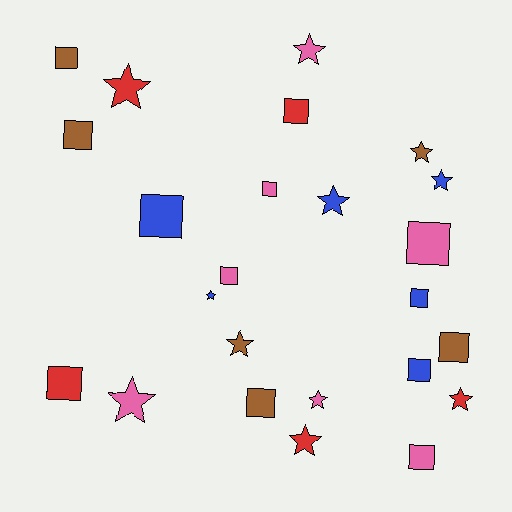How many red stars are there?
There are 3 red stars.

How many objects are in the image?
There are 24 objects.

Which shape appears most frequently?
Square, with 13 objects.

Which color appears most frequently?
Pink, with 7 objects.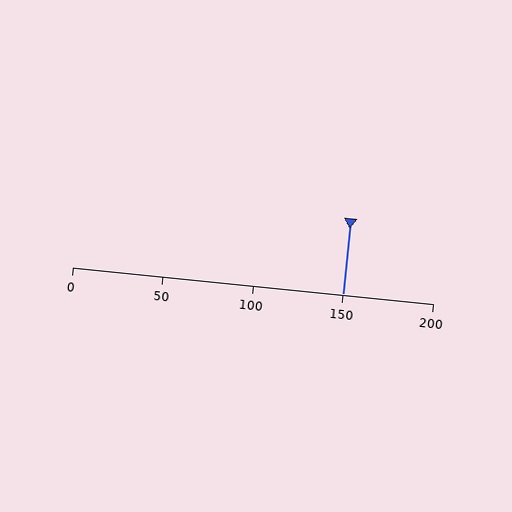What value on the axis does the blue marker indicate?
The marker indicates approximately 150.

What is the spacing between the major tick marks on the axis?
The major ticks are spaced 50 apart.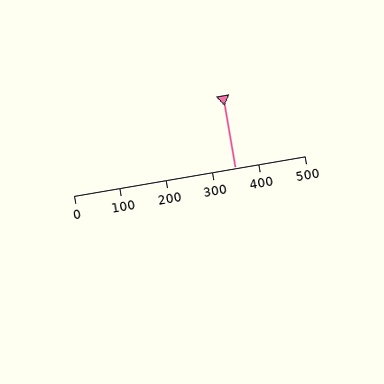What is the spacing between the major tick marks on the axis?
The major ticks are spaced 100 apart.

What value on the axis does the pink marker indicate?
The marker indicates approximately 350.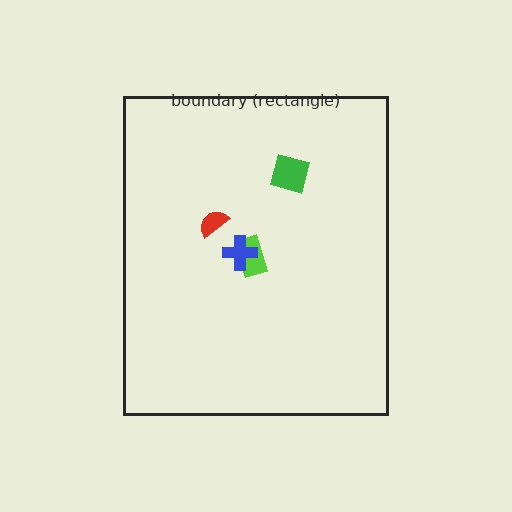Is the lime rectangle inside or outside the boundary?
Inside.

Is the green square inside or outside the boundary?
Inside.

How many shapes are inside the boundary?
4 inside, 0 outside.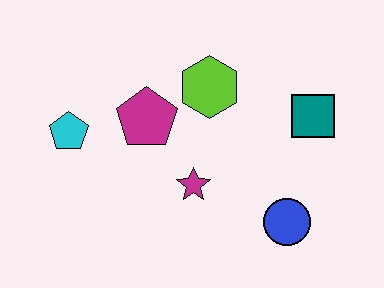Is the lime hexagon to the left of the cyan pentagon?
No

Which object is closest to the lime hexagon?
The magenta pentagon is closest to the lime hexagon.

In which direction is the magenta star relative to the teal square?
The magenta star is to the left of the teal square.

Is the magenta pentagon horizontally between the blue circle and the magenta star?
No